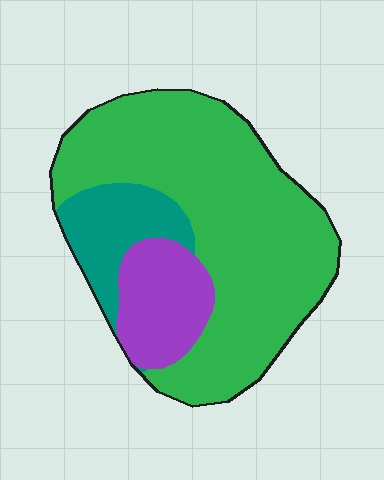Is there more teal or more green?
Green.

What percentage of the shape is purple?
Purple takes up about one sixth (1/6) of the shape.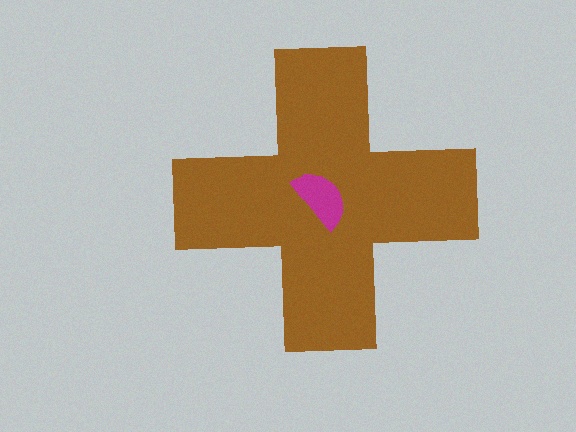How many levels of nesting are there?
2.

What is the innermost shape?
The magenta semicircle.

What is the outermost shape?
The brown cross.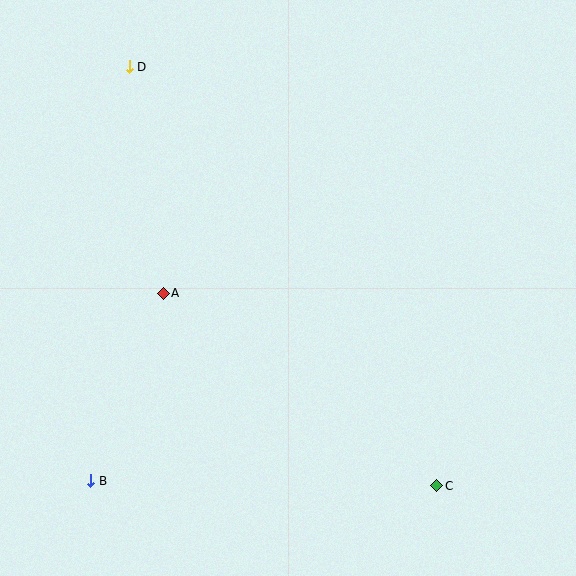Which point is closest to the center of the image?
Point A at (163, 293) is closest to the center.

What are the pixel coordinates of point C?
Point C is at (437, 486).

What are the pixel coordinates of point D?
Point D is at (129, 67).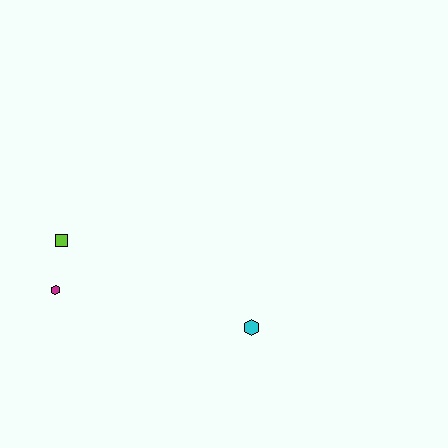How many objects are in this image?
There are 3 objects.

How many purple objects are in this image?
There are no purple objects.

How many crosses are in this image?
There are no crosses.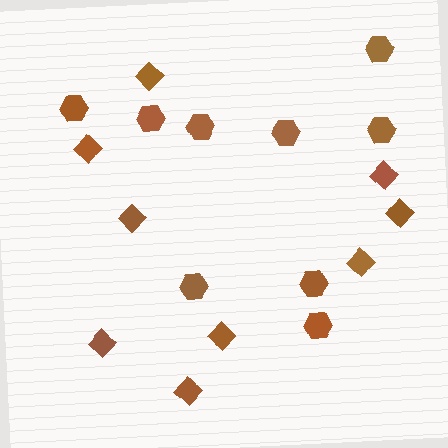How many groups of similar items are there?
There are 2 groups: one group of hexagons (9) and one group of diamonds (9).